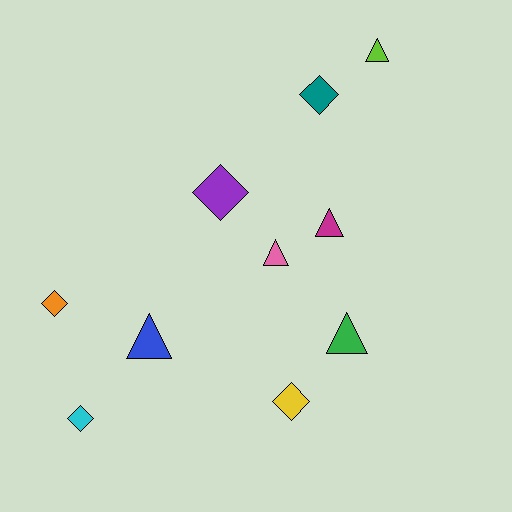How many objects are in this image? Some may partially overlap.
There are 10 objects.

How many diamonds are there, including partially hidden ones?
There are 5 diamonds.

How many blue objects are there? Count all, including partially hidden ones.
There is 1 blue object.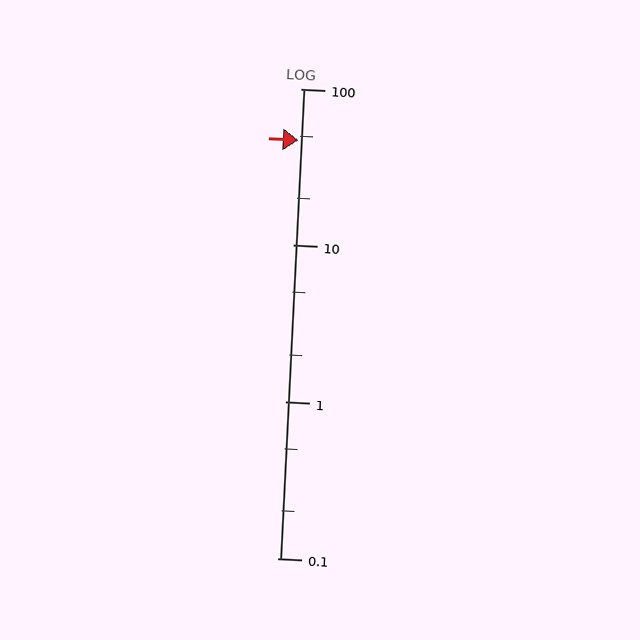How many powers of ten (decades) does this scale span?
The scale spans 3 decades, from 0.1 to 100.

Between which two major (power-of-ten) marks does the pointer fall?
The pointer is between 10 and 100.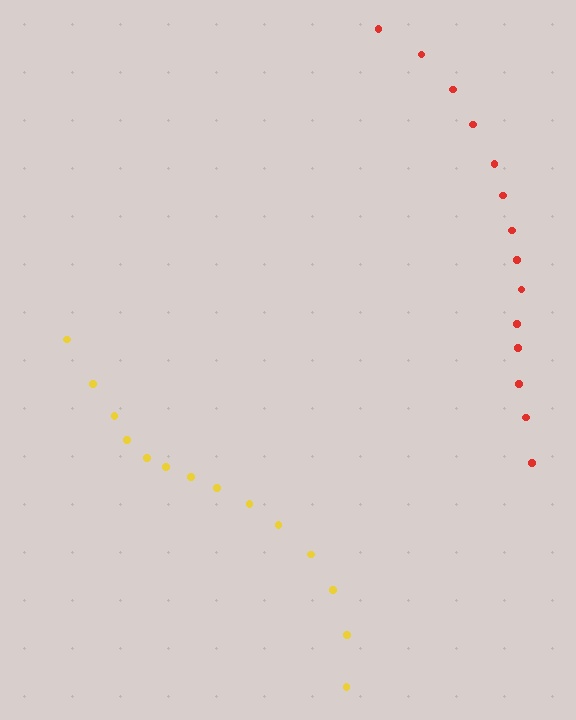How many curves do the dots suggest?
There are 2 distinct paths.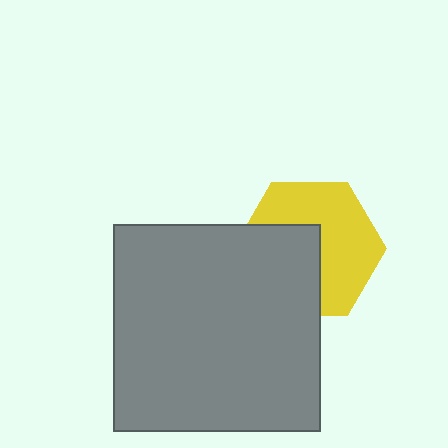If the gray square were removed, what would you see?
You would see the complete yellow hexagon.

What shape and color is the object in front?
The object in front is a gray square.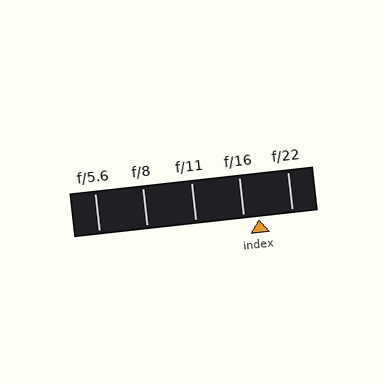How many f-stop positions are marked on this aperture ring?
There are 5 f-stop positions marked.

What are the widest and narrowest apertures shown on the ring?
The widest aperture shown is f/5.6 and the narrowest is f/22.